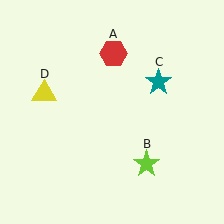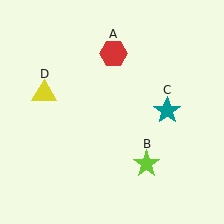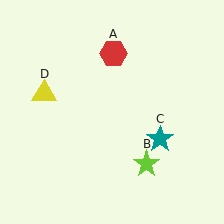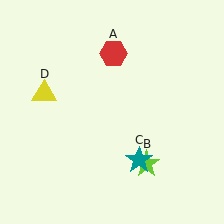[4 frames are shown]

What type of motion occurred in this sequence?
The teal star (object C) rotated clockwise around the center of the scene.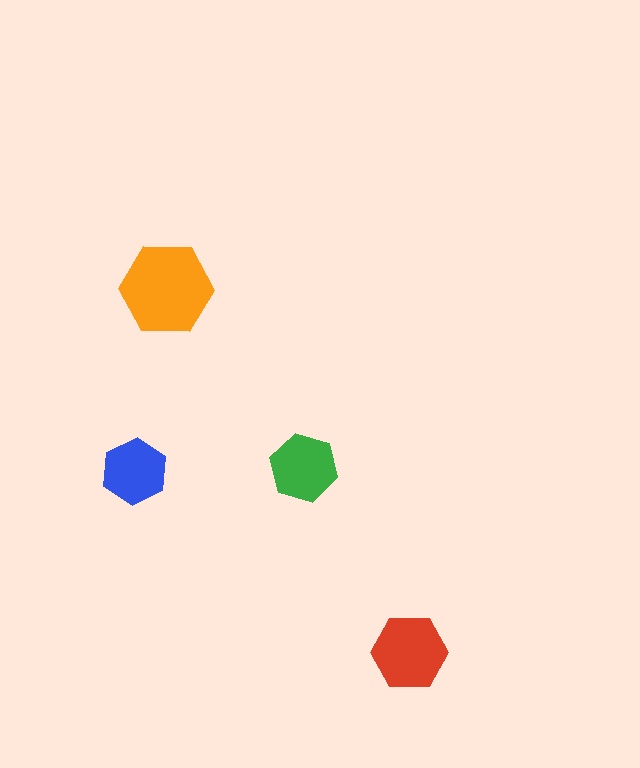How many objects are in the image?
There are 4 objects in the image.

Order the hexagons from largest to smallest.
the orange one, the red one, the green one, the blue one.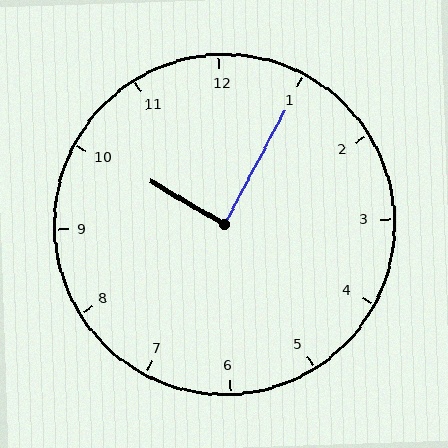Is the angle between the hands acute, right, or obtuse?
It is right.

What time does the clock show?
10:05.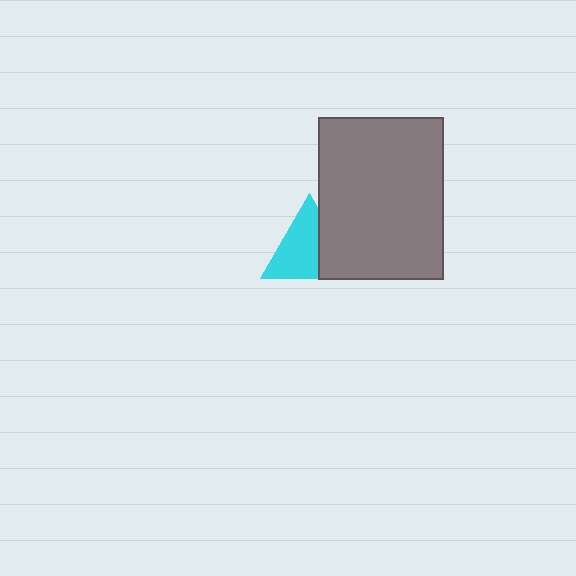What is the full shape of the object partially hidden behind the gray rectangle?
The partially hidden object is a cyan triangle.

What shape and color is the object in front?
The object in front is a gray rectangle.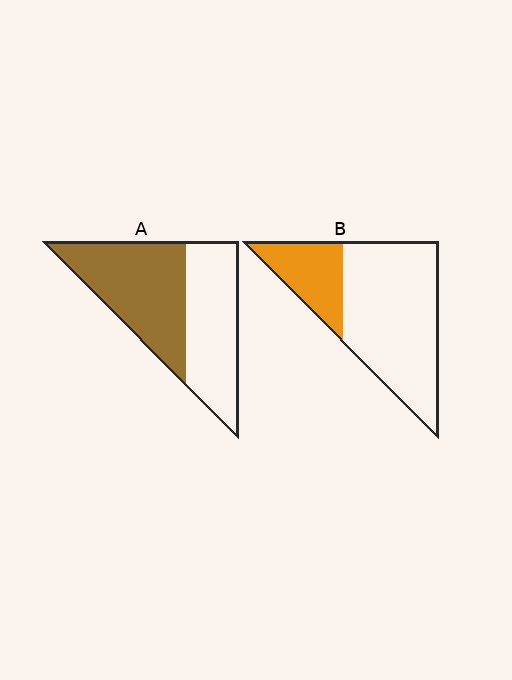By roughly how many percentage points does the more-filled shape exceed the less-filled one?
By roughly 25 percentage points (A over B).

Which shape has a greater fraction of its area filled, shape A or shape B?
Shape A.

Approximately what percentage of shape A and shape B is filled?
A is approximately 55% and B is approximately 25%.